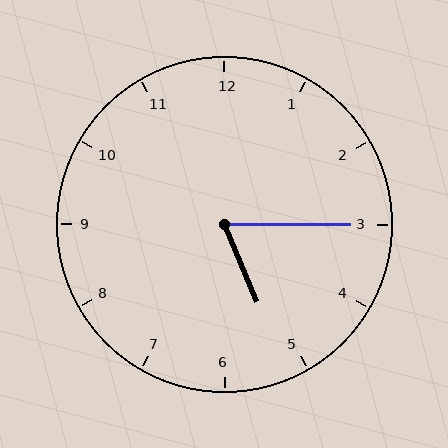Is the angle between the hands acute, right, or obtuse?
It is acute.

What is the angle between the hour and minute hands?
Approximately 68 degrees.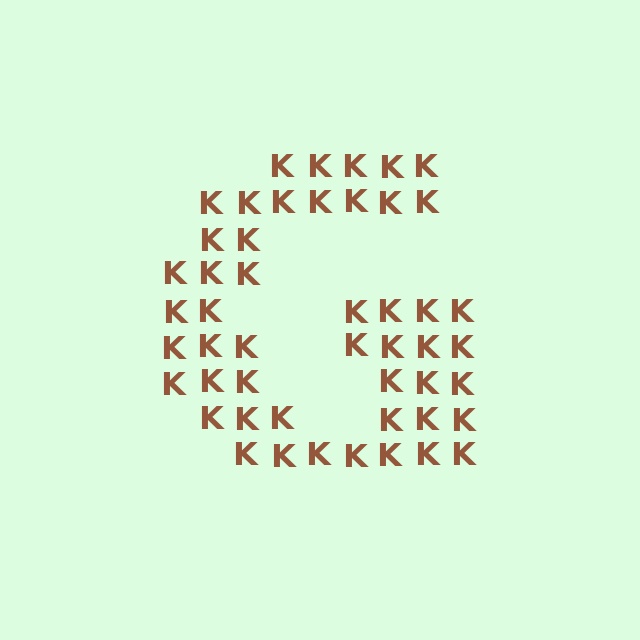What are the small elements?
The small elements are letter K's.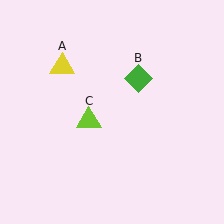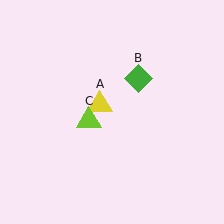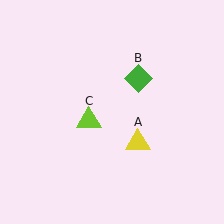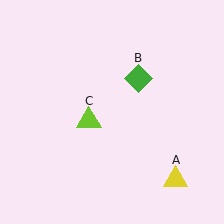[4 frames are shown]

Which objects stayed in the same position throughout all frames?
Green diamond (object B) and lime triangle (object C) remained stationary.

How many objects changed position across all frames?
1 object changed position: yellow triangle (object A).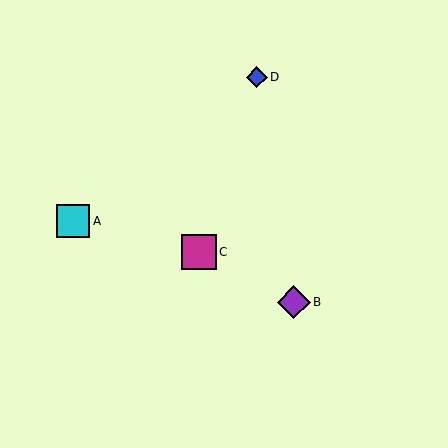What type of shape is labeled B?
Shape B is a purple diamond.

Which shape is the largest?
The magenta square (labeled C) is the largest.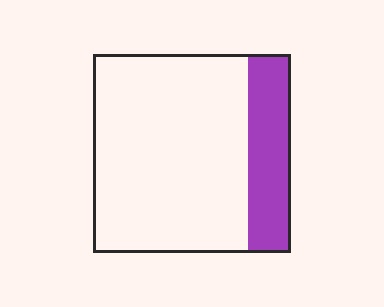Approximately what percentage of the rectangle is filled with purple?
Approximately 20%.